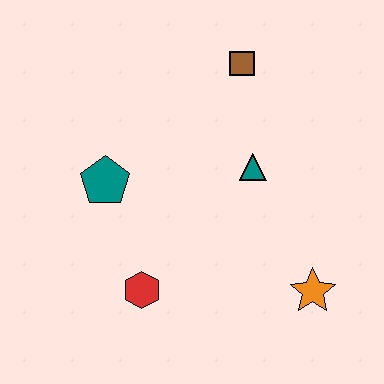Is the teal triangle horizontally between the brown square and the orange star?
Yes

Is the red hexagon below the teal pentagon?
Yes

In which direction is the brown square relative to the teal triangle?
The brown square is above the teal triangle.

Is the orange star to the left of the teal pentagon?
No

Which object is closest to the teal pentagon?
The red hexagon is closest to the teal pentagon.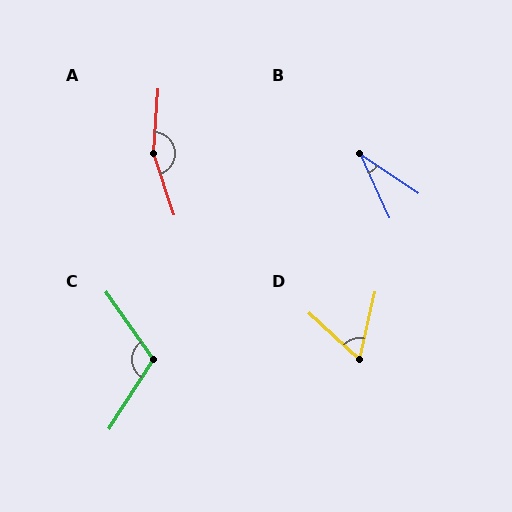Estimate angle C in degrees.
Approximately 112 degrees.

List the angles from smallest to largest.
B (32°), D (60°), C (112°), A (157°).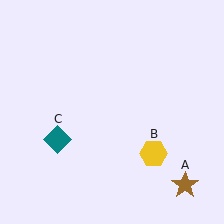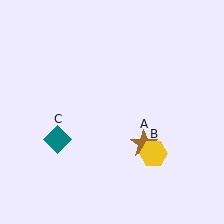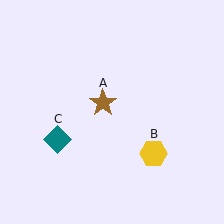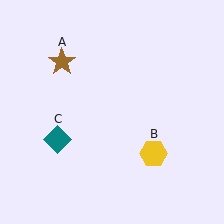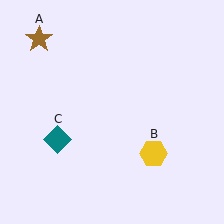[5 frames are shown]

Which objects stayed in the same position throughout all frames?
Yellow hexagon (object B) and teal diamond (object C) remained stationary.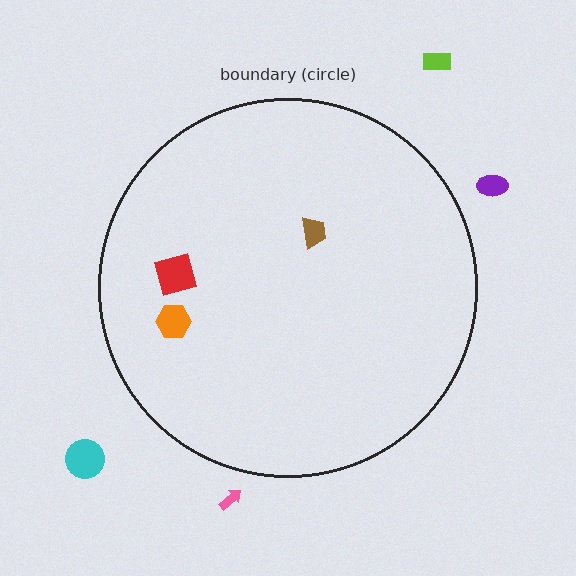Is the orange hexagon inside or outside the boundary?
Inside.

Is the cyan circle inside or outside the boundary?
Outside.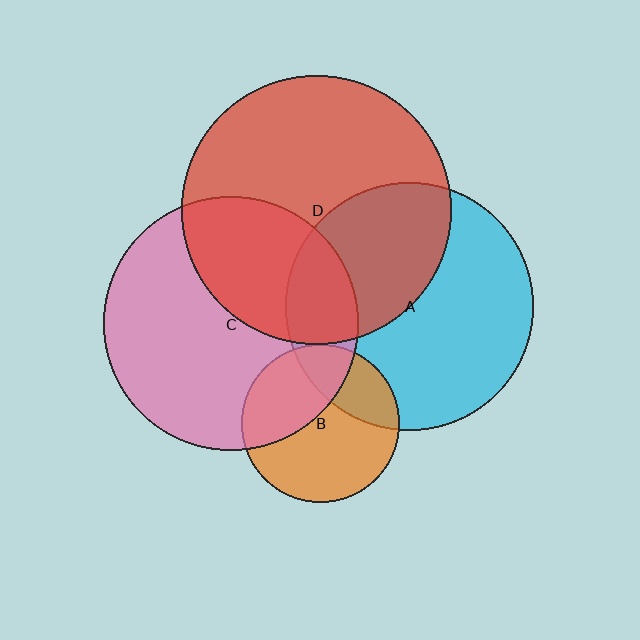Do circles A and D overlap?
Yes.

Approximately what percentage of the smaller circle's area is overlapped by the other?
Approximately 40%.